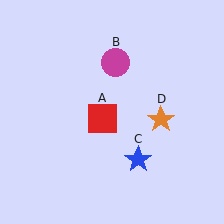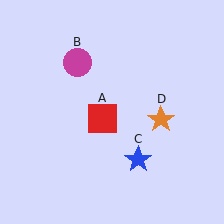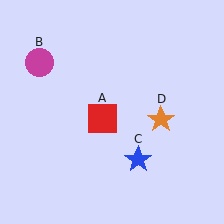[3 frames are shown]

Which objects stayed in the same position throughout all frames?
Red square (object A) and blue star (object C) and orange star (object D) remained stationary.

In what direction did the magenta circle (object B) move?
The magenta circle (object B) moved left.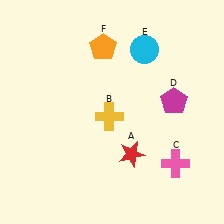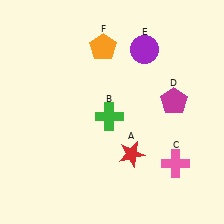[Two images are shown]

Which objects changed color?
B changed from yellow to green. E changed from cyan to purple.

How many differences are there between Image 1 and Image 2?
There are 2 differences between the two images.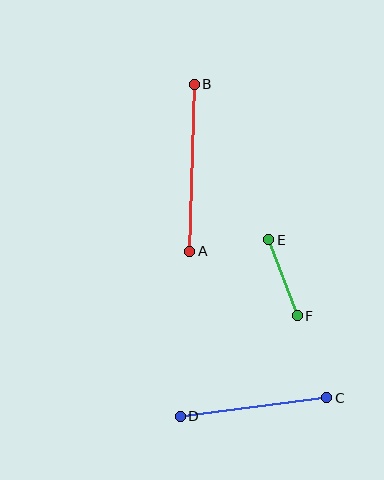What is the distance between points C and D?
The distance is approximately 147 pixels.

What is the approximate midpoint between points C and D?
The midpoint is at approximately (254, 407) pixels.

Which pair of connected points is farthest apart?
Points A and B are farthest apart.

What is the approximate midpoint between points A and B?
The midpoint is at approximately (192, 168) pixels.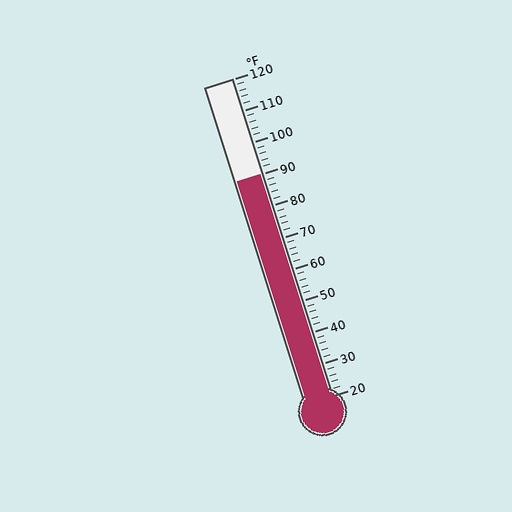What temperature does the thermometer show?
The thermometer shows approximately 90°F.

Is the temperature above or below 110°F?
The temperature is below 110°F.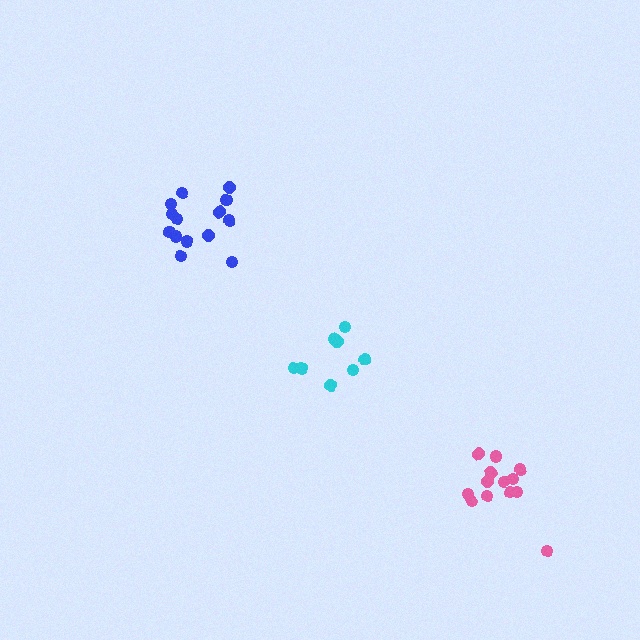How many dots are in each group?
Group 1: 8 dots, Group 2: 14 dots, Group 3: 13 dots (35 total).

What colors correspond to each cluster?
The clusters are colored: cyan, blue, pink.